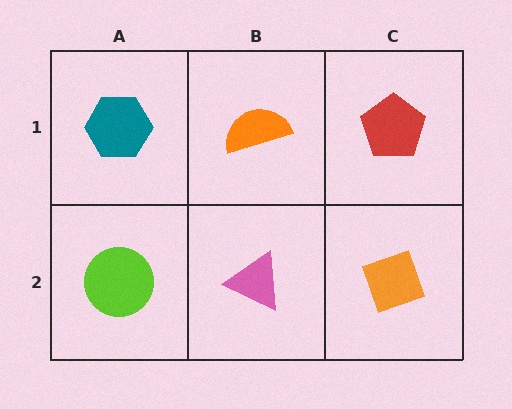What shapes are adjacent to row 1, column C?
An orange diamond (row 2, column C), an orange semicircle (row 1, column B).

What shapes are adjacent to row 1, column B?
A pink triangle (row 2, column B), a teal hexagon (row 1, column A), a red pentagon (row 1, column C).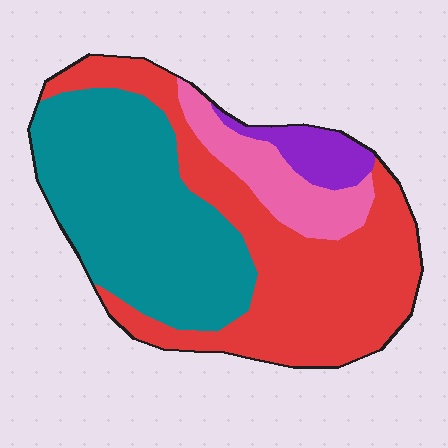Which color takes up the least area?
Purple, at roughly 5%.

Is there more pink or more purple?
Pink.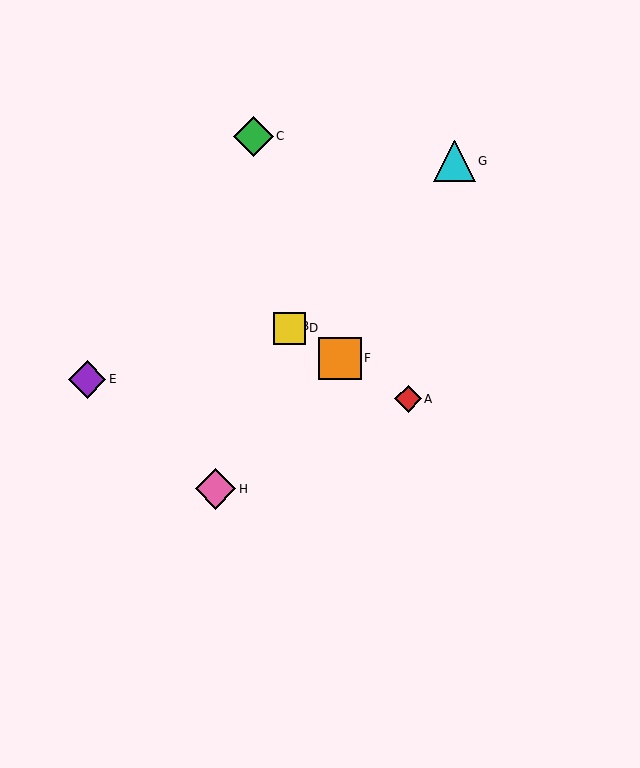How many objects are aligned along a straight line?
4 objects (A, B, D, F) are aligned along a straight line.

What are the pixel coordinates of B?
Object B is at (286, 326).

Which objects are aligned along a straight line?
Objects A, B, D, F are aligned along a straight line.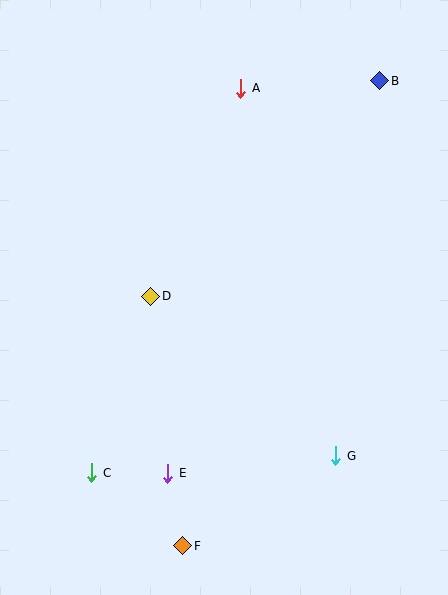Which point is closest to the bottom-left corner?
Point C is closest to the bottom-left corner.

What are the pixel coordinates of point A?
Point A is at (241, 88).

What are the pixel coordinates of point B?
Point B is at (380, 81).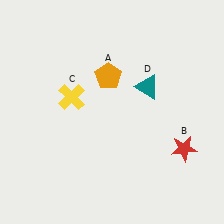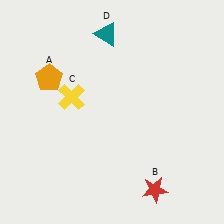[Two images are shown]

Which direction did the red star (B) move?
The red star (B) moved down.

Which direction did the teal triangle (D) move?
The teal triangle (D) moved up.